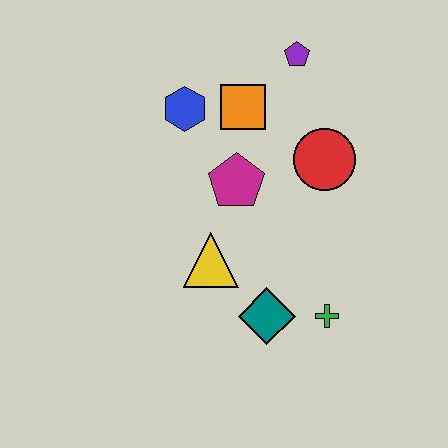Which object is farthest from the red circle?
The teal diamond is farthest from the red circle.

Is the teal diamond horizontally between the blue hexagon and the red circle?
Yes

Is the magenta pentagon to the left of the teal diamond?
Yes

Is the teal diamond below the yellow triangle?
Yes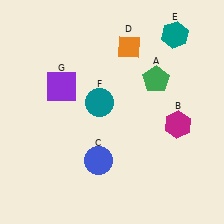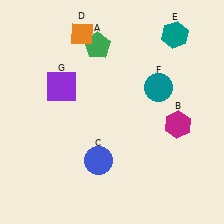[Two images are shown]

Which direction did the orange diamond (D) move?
The orange diamond (D) moved left.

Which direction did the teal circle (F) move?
The teal circle (F) moved right.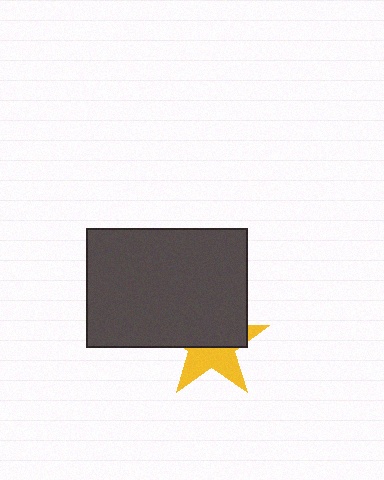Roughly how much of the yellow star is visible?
About half of it is visible (roughly 46%).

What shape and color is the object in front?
The object in front is a dark gray rectangle.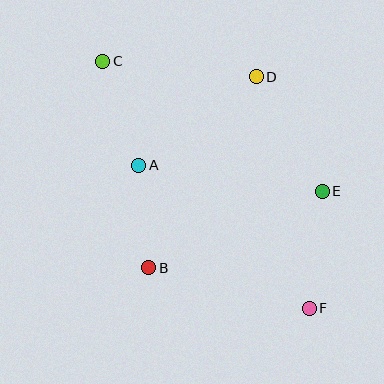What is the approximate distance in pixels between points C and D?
The distance between C and D is approximately 154 pixels.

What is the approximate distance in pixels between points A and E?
The distance between A and E is approximately 185 pixels.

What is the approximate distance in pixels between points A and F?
The distance between A and F is approximately 223 pixels.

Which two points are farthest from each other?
Points C and F are farthest from each other.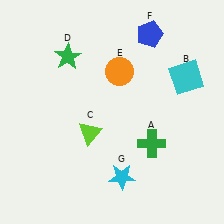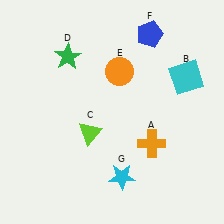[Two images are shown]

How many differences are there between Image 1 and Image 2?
There is 1 difference between the two images.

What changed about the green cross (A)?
In Image 1, A is green. In Image 2, it changed to orange.